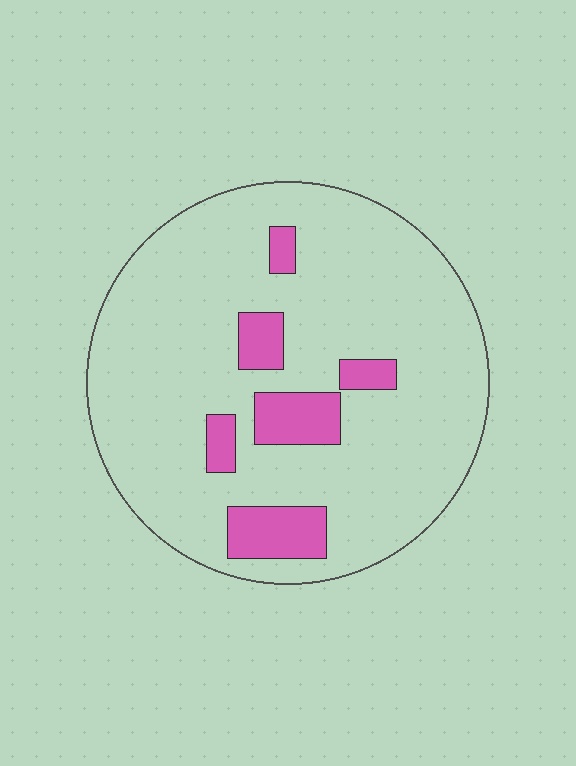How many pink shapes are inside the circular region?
6.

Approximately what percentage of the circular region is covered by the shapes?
Approximately 15%.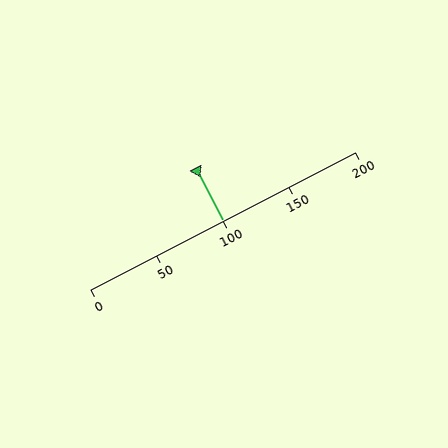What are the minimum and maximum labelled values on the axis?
The axis runs from 0 to 200.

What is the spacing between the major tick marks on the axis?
The major ticks are spaced 50 apart.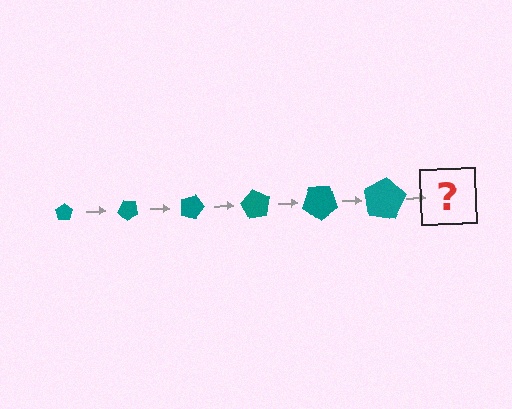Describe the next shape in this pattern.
It should be a pentagon, larger than the previous one and rotated 270 degrees from the start.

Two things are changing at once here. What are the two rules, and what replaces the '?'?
The two rules are that the pentagon grows larger each step and it rotates 45 degrees each step. The '?' should be a pentagon, larger than the previous one and rotated 270 degrees from the start.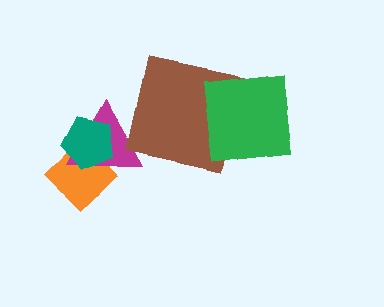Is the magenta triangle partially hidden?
Yes, it is partially covered by another shape.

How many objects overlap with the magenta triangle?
2 objects overlap with the magenta triangle.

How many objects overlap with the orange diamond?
2 objects overlap with the orange diamond.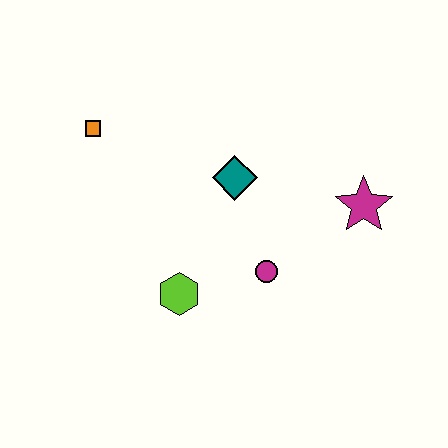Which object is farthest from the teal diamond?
The orange square is farthest from the teal diamond.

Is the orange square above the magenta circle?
Yes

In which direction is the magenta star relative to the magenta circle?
The magenta star is to the right of the magenta circle.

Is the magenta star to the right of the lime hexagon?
Yes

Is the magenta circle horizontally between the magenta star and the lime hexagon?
Yes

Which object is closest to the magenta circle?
The lime hexagon is closest to the magenta circle.